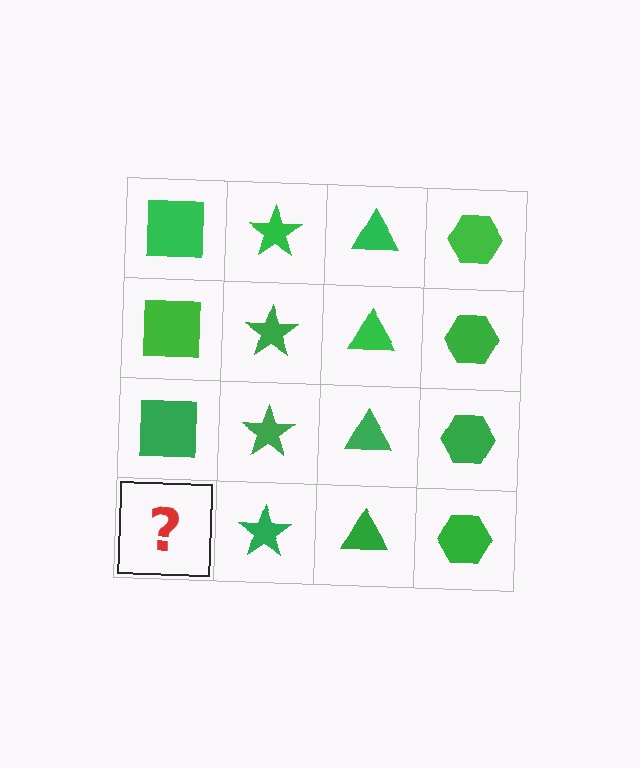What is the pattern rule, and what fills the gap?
The rule is that each column has a consistent shape. The gap should be filled with a green square.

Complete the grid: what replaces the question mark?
The question mark should be replaced with a green square.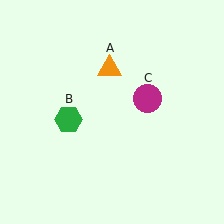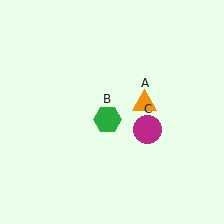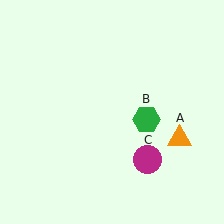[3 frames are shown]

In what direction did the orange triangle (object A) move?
The orange triangle (object A) moved down and to the right.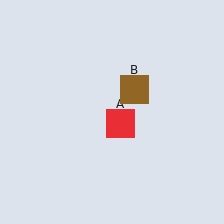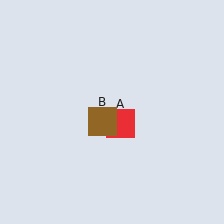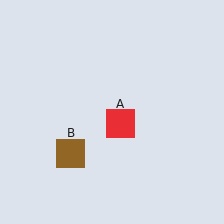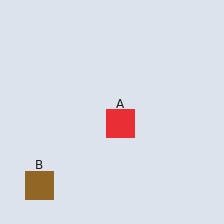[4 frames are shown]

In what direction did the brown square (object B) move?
The brown square (object B) moved down and to the left.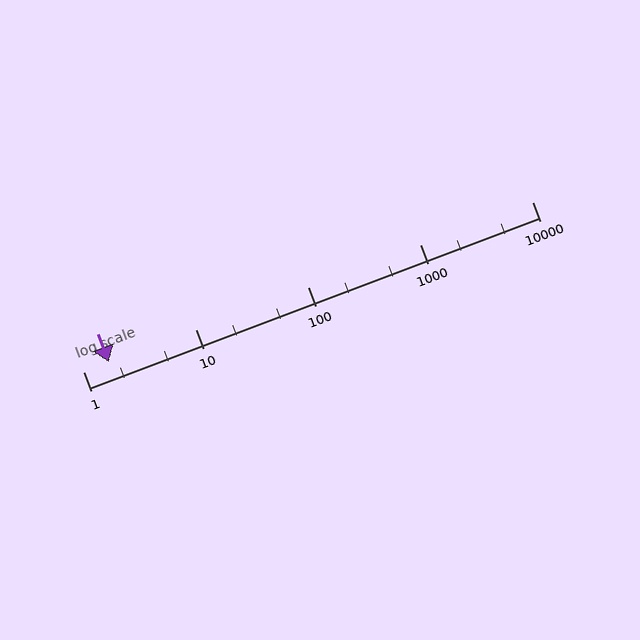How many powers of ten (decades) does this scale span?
The scale spans 4 decades, from 1 to 10000.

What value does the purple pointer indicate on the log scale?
The pointer indicates approximately 1.7.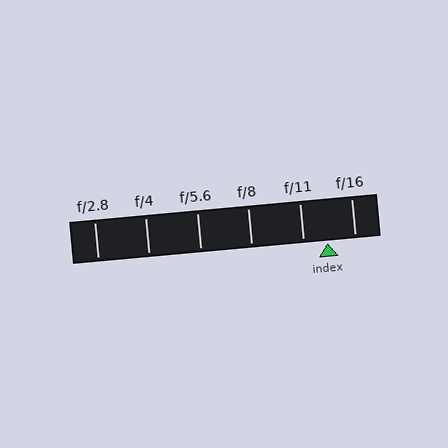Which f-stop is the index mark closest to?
The index mark is closest to f/11.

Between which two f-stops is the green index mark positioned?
The index mark is between f/11 and f/16.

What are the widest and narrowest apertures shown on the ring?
The widest aperture shown is f/2.8 and the narrowest is f/16.